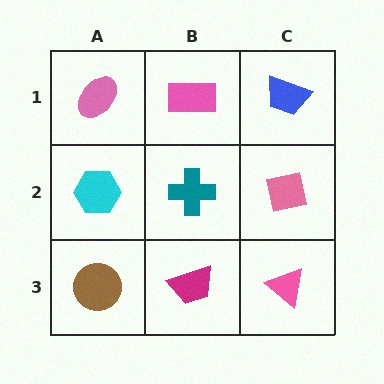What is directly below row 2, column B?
A magenta trapezoid.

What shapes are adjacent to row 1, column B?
A teal cross (row 2, column B), a pink ellipse (row 1, column A), a blue trapezoid (row 1, column C).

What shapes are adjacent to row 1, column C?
A pink square (row 2, column C), a pink rectangle (row 1, column B).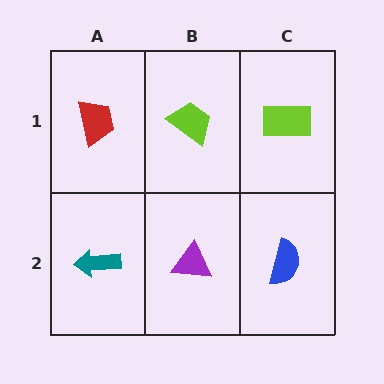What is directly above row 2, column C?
A lime rectangle.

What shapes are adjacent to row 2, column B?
A lime trapezoid (row 1, column B), a teal arrow (row 2, column A), a blue semicircle (row 2, column C).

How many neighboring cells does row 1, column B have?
3.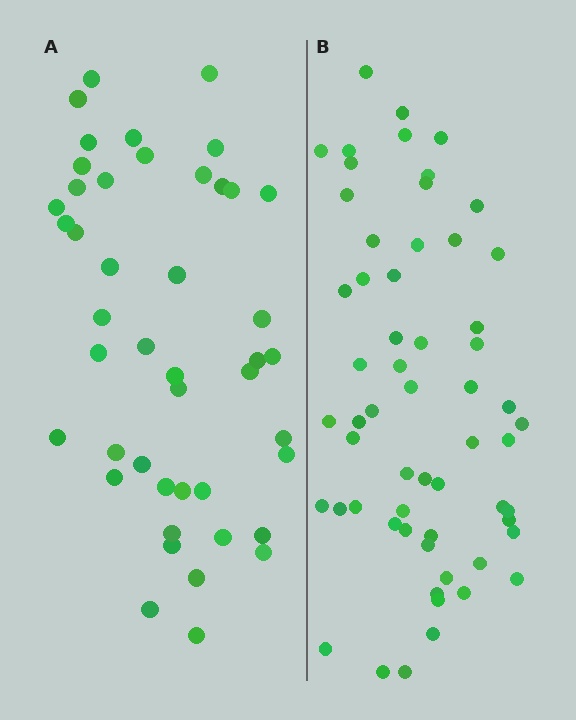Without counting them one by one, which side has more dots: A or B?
Region B (the right region) has more dots.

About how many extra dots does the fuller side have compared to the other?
Region B has approximately 15 more dots than region A.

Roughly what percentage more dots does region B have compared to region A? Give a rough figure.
About 30% more.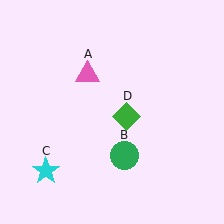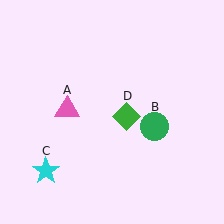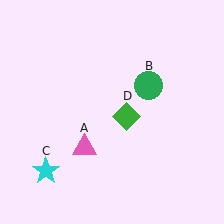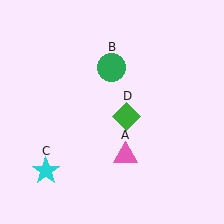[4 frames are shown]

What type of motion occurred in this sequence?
The pink triangle (object A), green circle (object B) rotated counterclockwise around the center of the scene.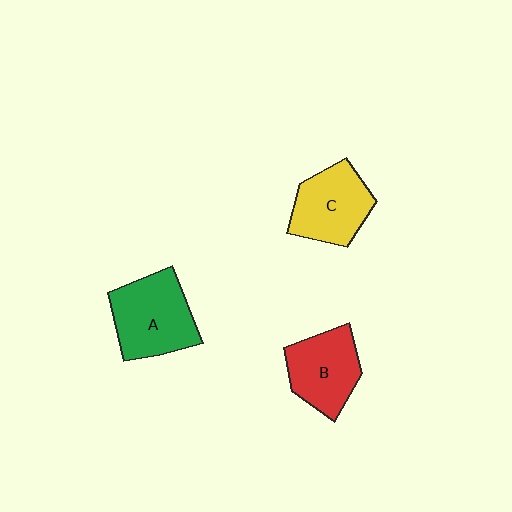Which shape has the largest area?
Shape A (green).